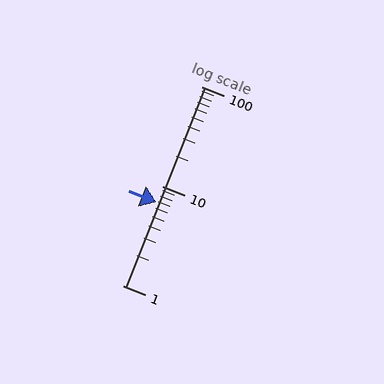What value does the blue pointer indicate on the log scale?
The pointer indicates approximately 6.8.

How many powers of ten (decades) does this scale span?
The scale spans 2 decades, from 1 to 100.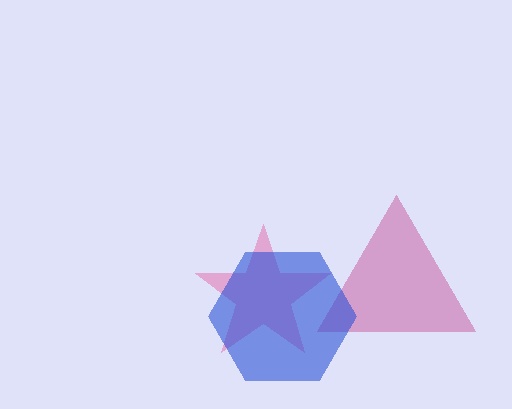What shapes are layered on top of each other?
The layered shapes are: a magenta triangle, a pink star, a blue hexagon.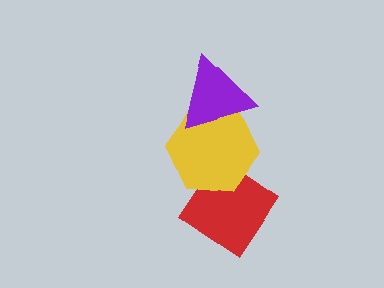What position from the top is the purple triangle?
The purple triangle is 1st from the top.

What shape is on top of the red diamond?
The yellow hexagon is on top of the red diamond.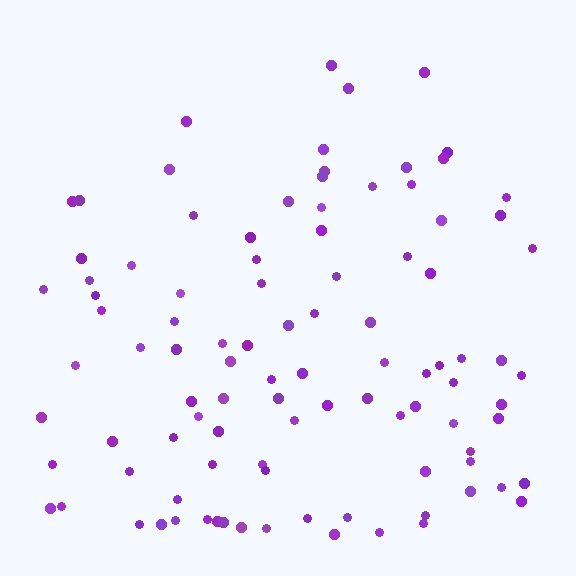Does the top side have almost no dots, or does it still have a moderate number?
Still a moderate number, just noticeably fewer than the bottom.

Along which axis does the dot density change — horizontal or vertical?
Vertical.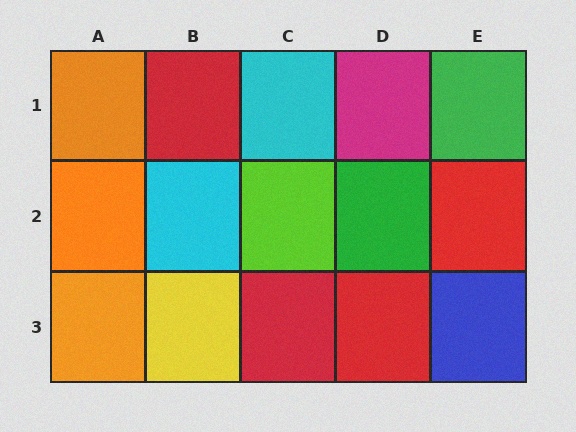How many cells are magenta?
1 cell is magenta.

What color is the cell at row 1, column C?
Cyan.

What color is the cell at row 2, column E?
Red.